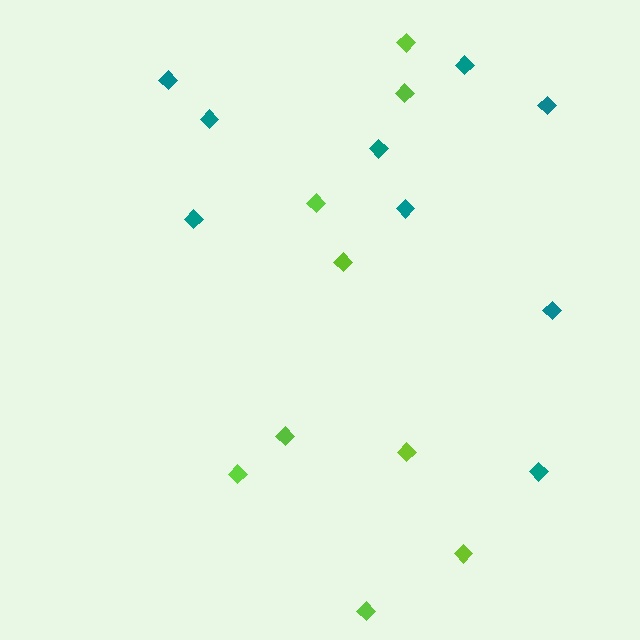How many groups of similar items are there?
There are 2 groups: one group of lime diamonds (9) and one group of teal diamonds (9).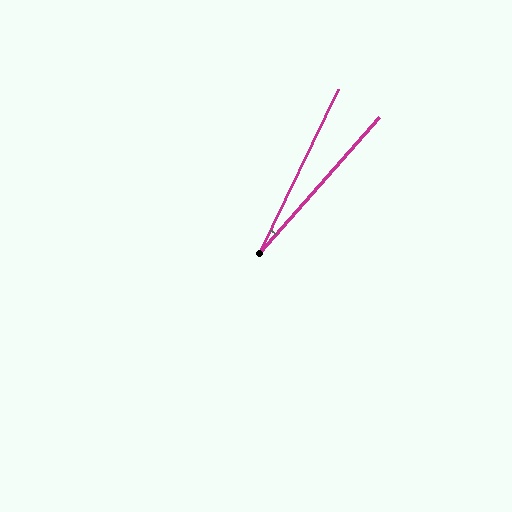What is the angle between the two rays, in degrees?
Approximately 16 degrees.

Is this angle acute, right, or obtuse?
It is acute.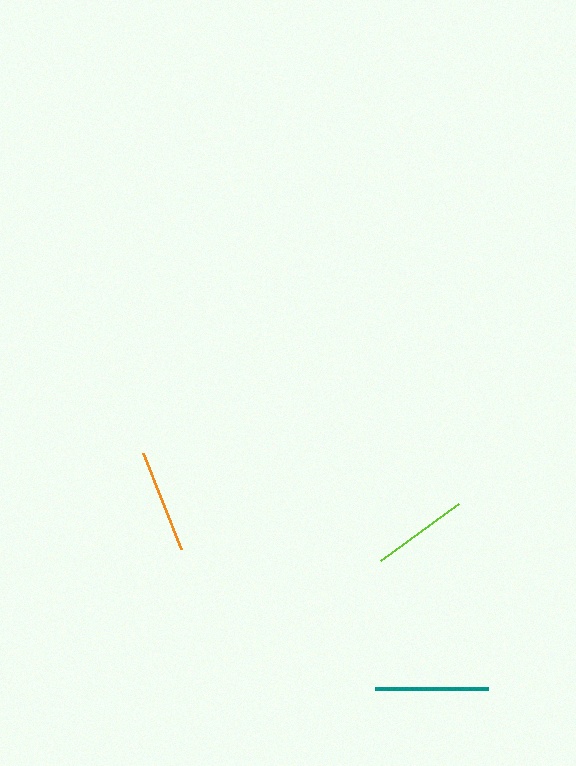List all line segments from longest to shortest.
From longest to shortest: teal, orange, lime.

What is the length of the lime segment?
The lime segment is approximately 97 pixels long.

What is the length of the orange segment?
The orange segment is approximately 103 pixels long.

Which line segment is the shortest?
The lime line is the shortest at approximately 97 pixels.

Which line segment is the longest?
The teal line is the longest at approximately 113 pixels.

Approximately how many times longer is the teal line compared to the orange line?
The teal line is approximately 1.1 times the length of the orange line.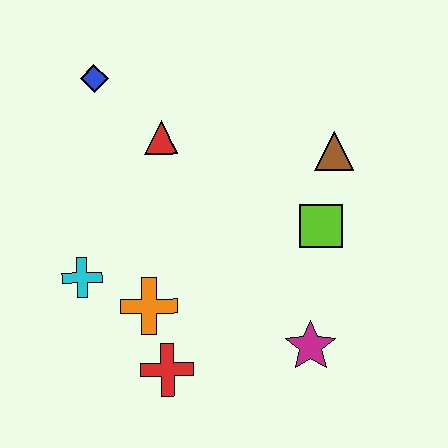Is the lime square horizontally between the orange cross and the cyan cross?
No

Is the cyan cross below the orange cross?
No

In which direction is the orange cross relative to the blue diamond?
The orange cross is below the blue diamond.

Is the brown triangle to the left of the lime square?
No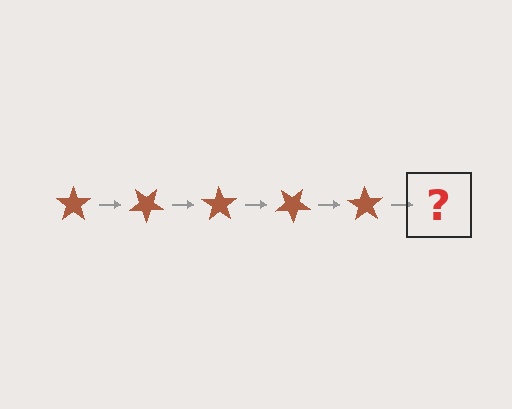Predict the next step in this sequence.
The next step is a brown star rotated 175 degrees.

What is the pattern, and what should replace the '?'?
The pattern is that the star rotates 35 degrees each step. The '?' should be a brown star rotated 175 degrees.